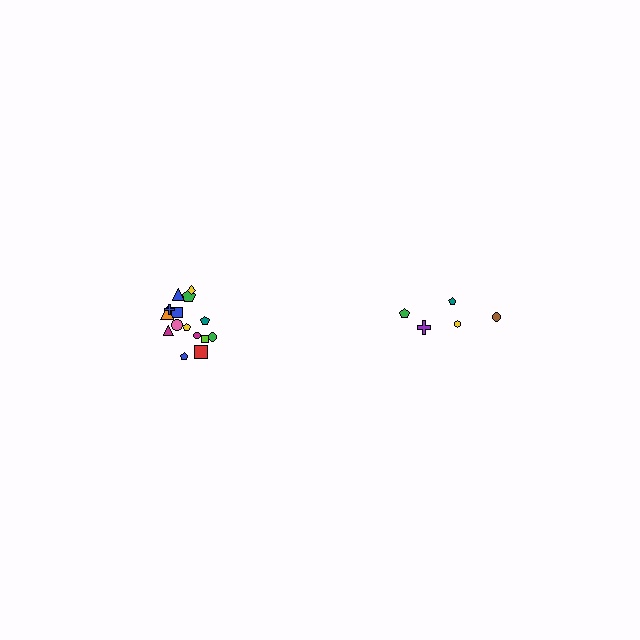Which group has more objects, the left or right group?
The left group.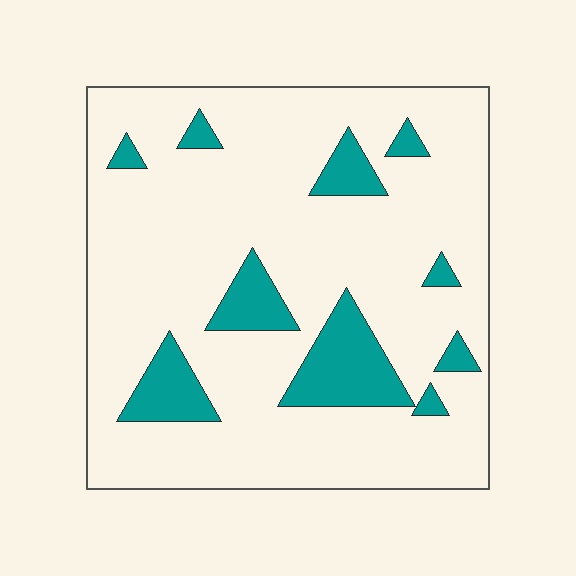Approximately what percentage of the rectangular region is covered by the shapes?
Approximately 15%.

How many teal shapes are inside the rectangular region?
10.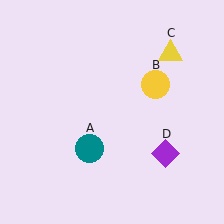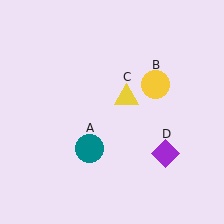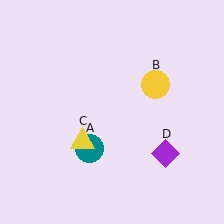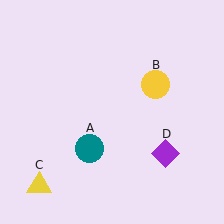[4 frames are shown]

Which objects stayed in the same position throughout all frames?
Teal circle (object A) and yellow circle (object B) and purple diamond (object D) remained stationary.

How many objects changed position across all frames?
1 object changed position: yellow triangle (object C).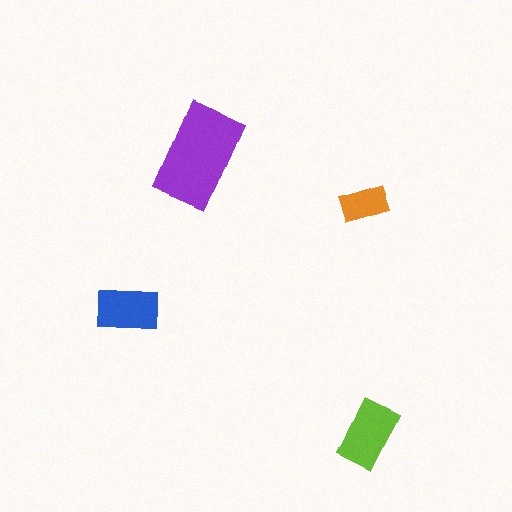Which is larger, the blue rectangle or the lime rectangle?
The lime one.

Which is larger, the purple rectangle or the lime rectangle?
The purple one.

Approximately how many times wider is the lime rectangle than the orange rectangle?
About 1.5 times wider.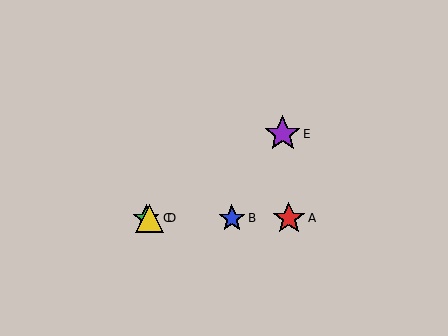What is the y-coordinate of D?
Object D is at y≈218.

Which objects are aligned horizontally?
Objects A, B, C, D are aligned horizontally.